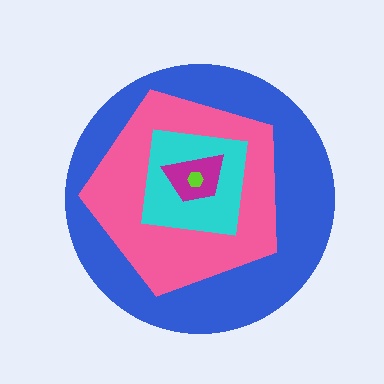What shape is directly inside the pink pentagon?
The cyan square.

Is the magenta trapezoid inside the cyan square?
Yes.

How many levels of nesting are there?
5.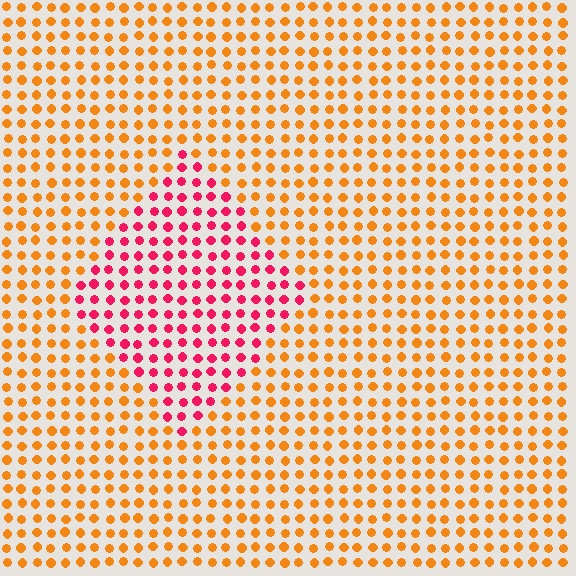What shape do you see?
I see a diamond.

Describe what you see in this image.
The image is filled with small orange elements in a uniform arrangement. A diamond-shaped region is visible where the elements are tinted to a slightly different hue, forming a subtle color boundary.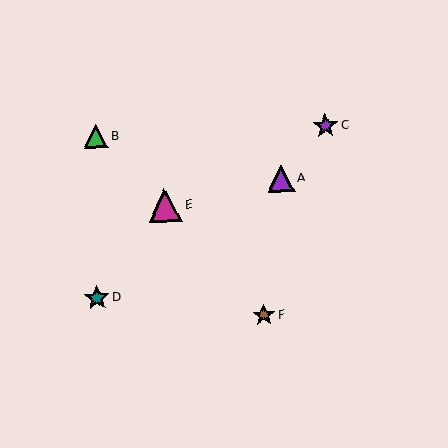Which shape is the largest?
The magenta triangle (labeled E) is the largest.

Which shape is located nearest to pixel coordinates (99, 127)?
The green triangle (labeled B) at (96, 136) is nearest to that location.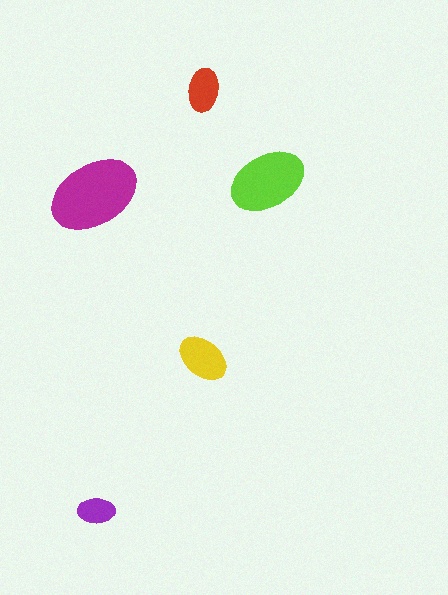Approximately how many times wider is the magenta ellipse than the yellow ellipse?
About 1.5 times wider.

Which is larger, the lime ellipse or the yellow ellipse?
The lime one.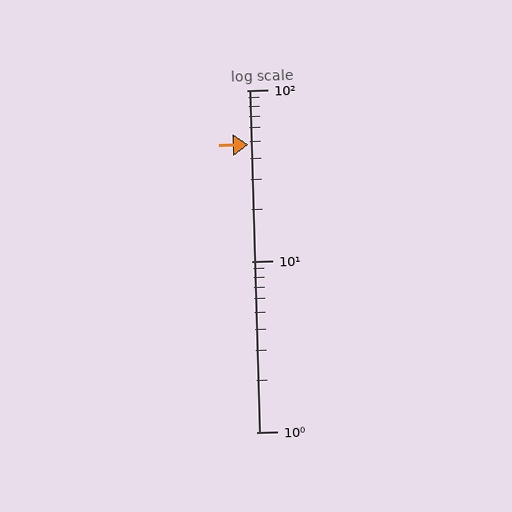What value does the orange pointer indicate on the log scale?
The pointer indicates approximately 48.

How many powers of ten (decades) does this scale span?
The scale spans 2 decades, from 1 to 100.